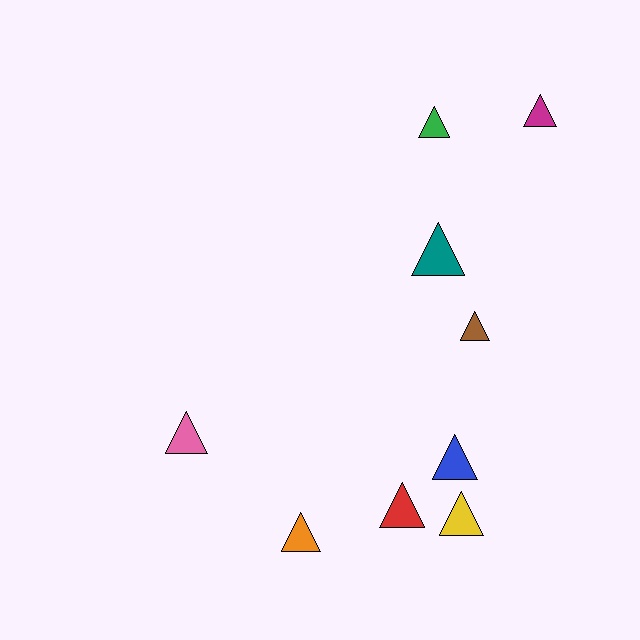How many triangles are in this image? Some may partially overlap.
There are 9 triangles.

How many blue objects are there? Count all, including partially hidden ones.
There is 1 blue object.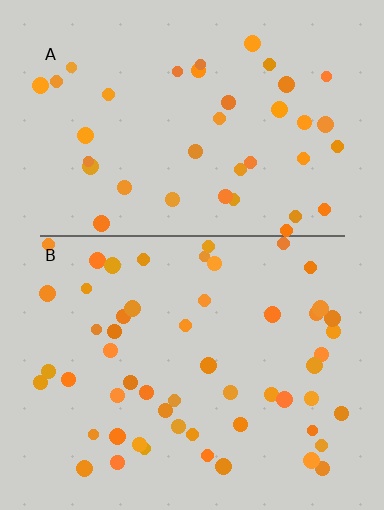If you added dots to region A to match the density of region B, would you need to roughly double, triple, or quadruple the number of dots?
Approximately double.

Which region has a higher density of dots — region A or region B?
B (the bottom).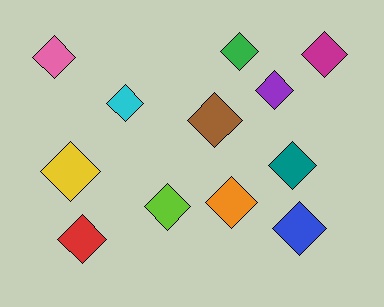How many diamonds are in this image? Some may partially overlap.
There are 12 diamonds.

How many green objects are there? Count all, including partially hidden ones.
There is 1 green object.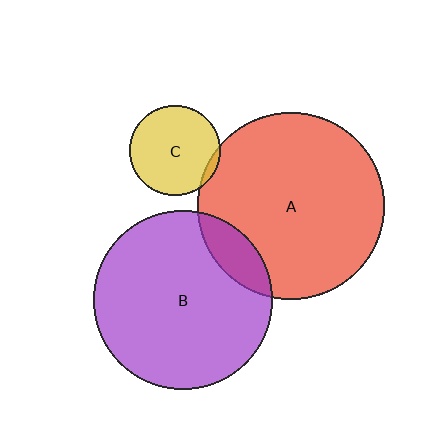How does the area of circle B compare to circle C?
Approximately 3.9 times.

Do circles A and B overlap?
Yes.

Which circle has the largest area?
Circle A (red).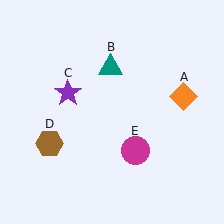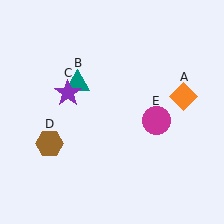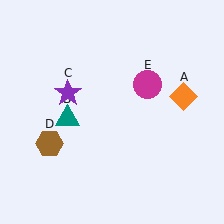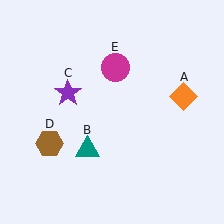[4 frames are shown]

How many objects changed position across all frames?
2 objects changed position: teal triangle (object B), magenta circle (object E).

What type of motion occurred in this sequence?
The teal triangle (object B), magenta circle (object E) rotated counterclockwise around the center of the scene.